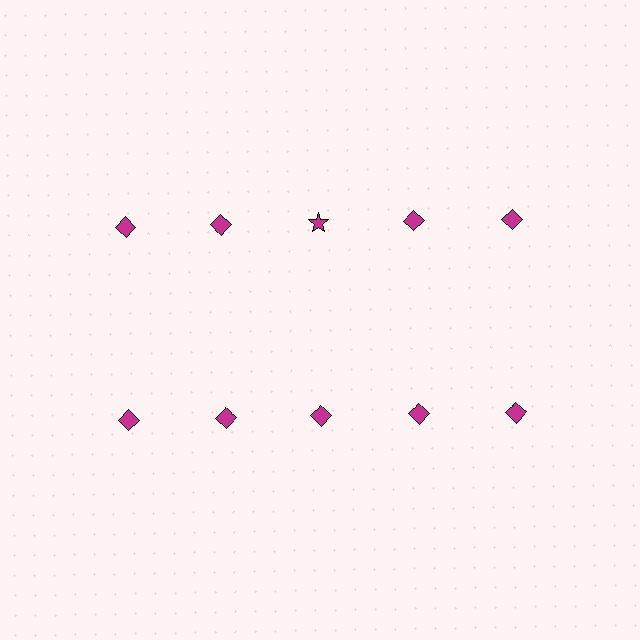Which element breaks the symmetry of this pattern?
The magenta star in the top row, center column breaks the symmetry. All other shapes are magenta diamonds.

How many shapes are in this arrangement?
There are 10 shapes arranged in a grid pattern.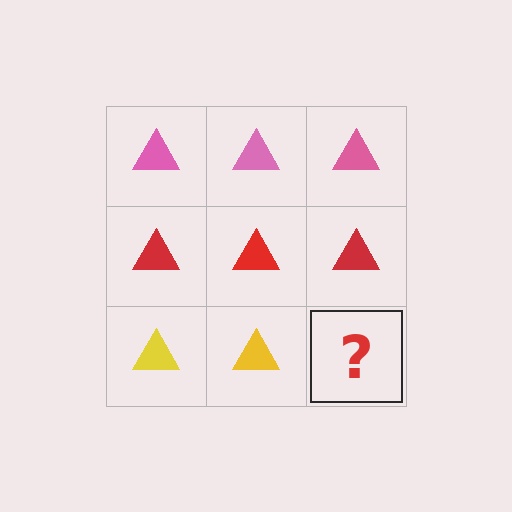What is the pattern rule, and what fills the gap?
The rule is that each row has a consistent color. The gap should be filled with a yellow triangle.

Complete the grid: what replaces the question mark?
The question mark should be replaced with a yellow triangle.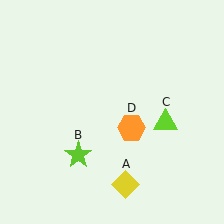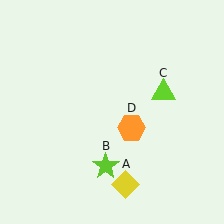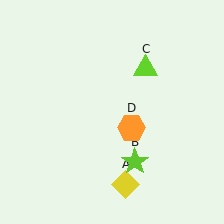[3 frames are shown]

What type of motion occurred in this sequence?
The lime star (object B), lime triangle (object C) rotated counterclockwise around the center of the scene.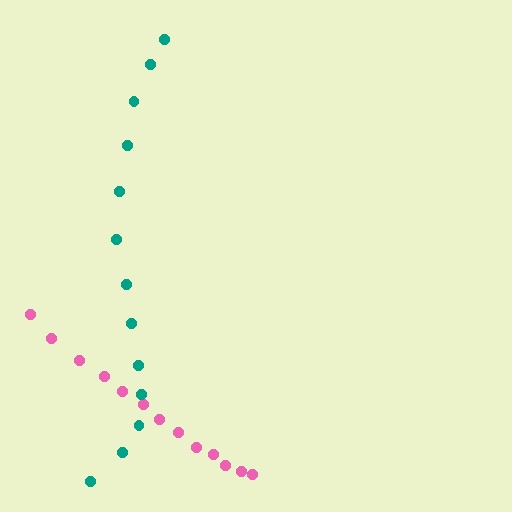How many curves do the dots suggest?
There are 2 distinct paths.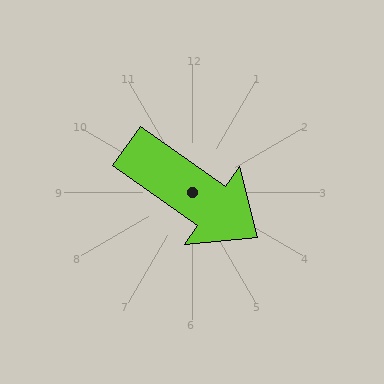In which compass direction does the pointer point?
Southeast.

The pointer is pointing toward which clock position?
Roughly 4 o'clock.